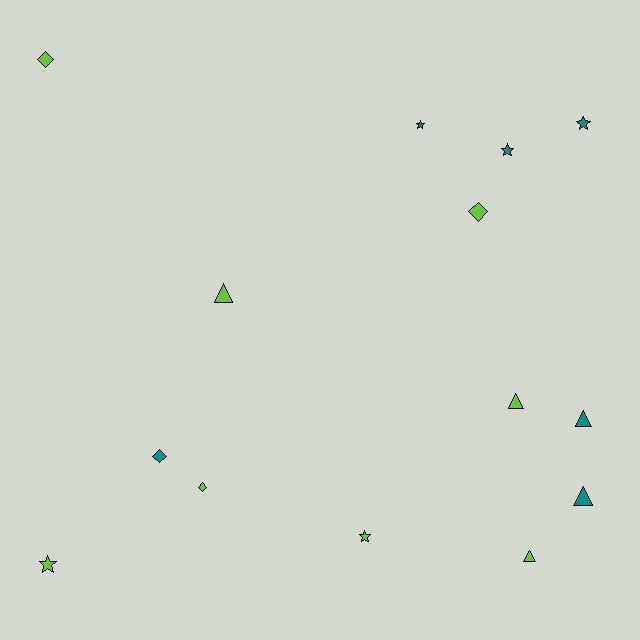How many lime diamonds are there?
There are 3 lime diamonds.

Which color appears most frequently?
Lime, with 8 objects.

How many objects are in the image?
There are 14 objects.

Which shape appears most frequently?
Triangle, with 5 objects.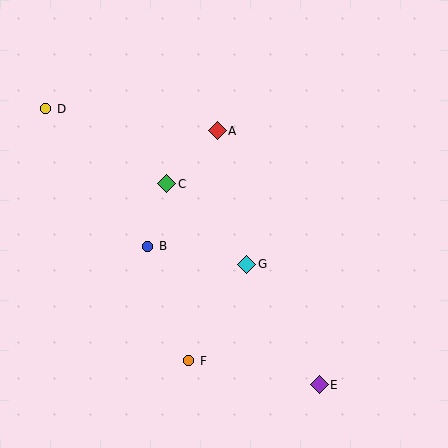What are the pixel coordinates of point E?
Point E is at (319, 385).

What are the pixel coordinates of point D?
Point D is at (46, 109).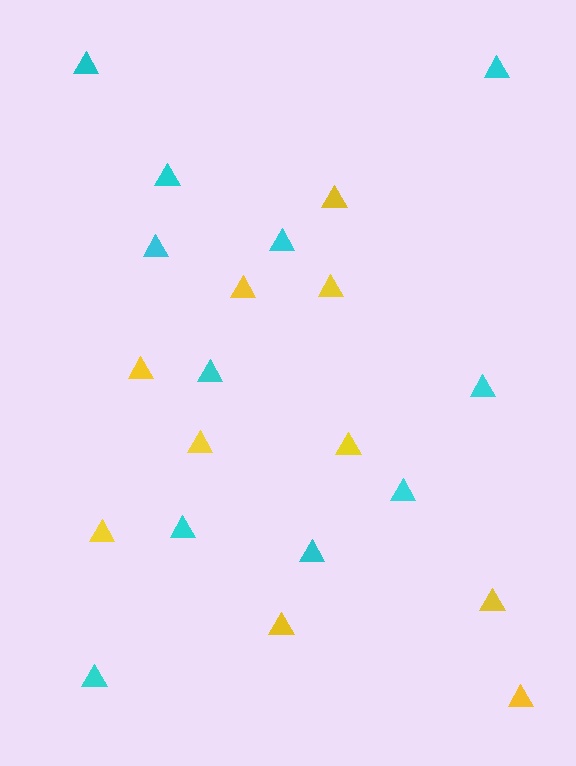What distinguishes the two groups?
There are 2 groups: one group of cyan triangles (11) and one group of yellow triangles (10).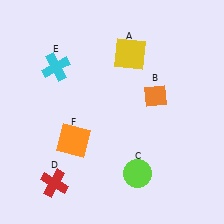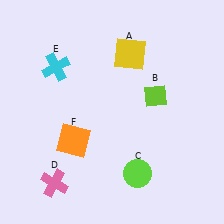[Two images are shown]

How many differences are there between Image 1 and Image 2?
There are 2 differences between the two images.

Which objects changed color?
B changed from orange to lime. D changed from red to pink.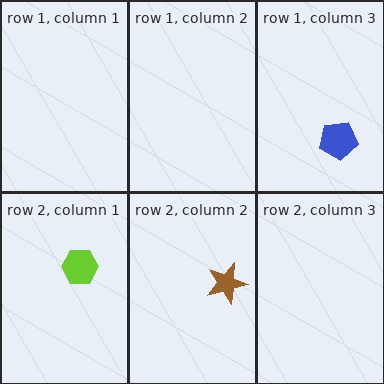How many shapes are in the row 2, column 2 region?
1.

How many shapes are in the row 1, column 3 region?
1.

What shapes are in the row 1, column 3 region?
The blue pentagon.